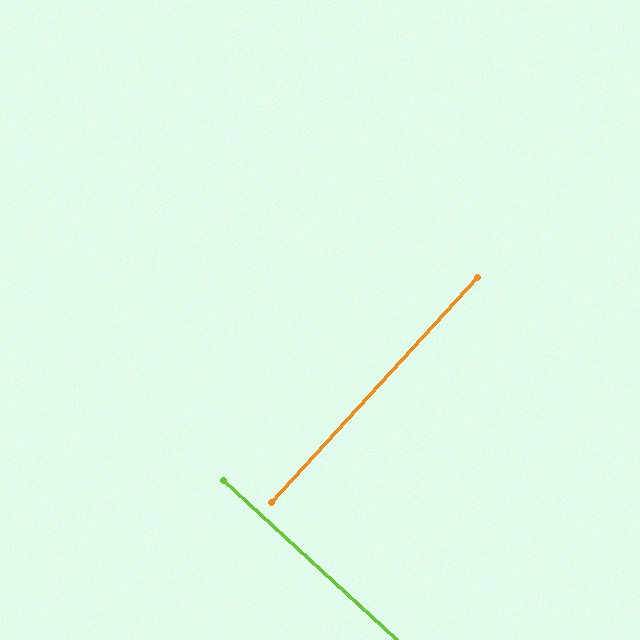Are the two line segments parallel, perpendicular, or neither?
Perpendicular — they meet at approximately 90°.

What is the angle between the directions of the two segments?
Approximately 90 degrees.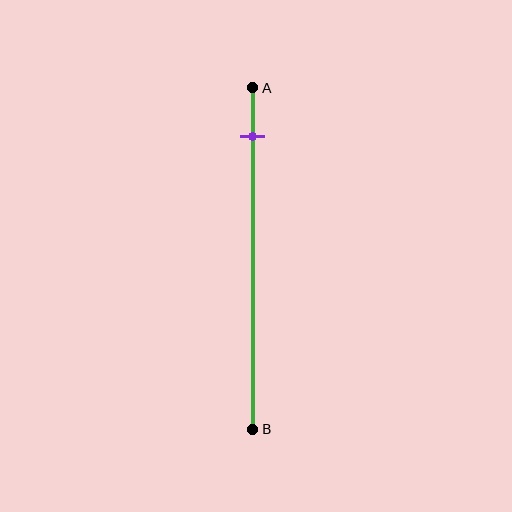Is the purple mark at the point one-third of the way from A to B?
No, the mark is at about 15% from A, not at the 33% one-third point.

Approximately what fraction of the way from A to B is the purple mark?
The purple mark is approximately 15% of the way from A to B.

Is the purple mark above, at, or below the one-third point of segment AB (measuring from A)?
The purple mark is above the one-third point of segment AB.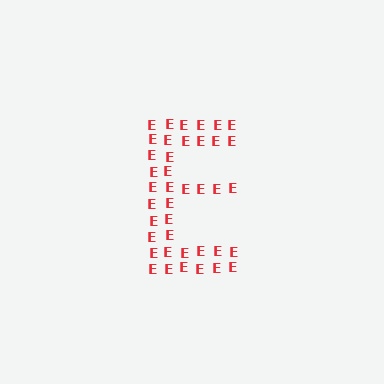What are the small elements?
The small elements are letter E's.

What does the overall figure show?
The overall figure shows the letter E.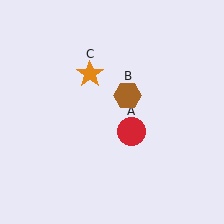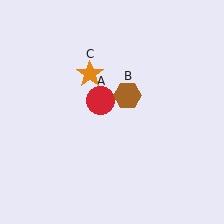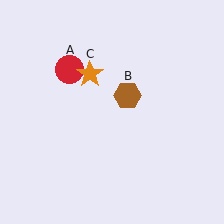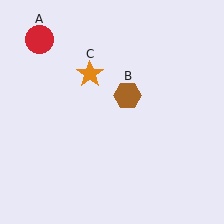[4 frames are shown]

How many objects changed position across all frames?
1 object changed position: red circle (object A).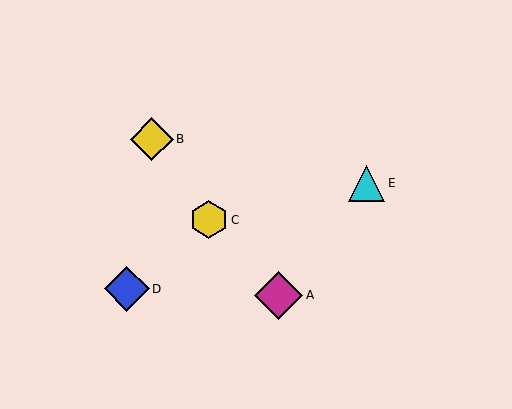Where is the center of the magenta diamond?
The center of the magenta diamond is at (278, 295).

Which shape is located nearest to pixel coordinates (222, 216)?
The yellow hexagon (labeled C) at (209, 220) is nearest to that location.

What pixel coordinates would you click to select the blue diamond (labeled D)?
Click at (127, 289) to select the blue diamond D.